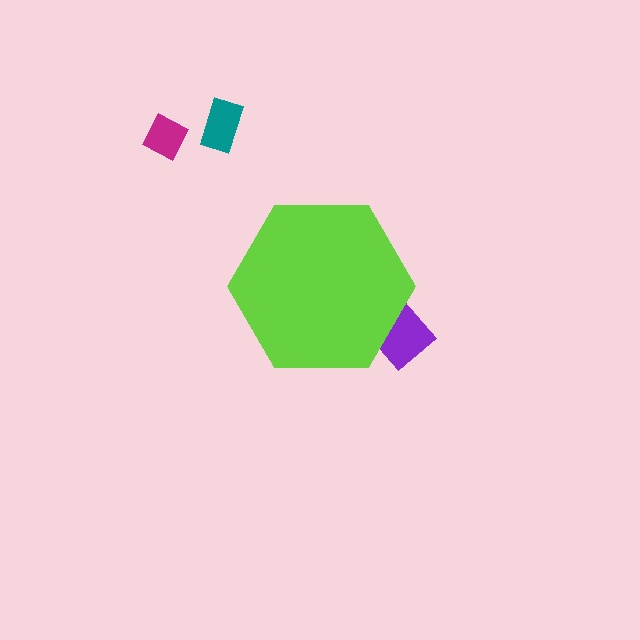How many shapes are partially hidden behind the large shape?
1 shape is partially hidden.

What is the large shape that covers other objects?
A lime hexagon.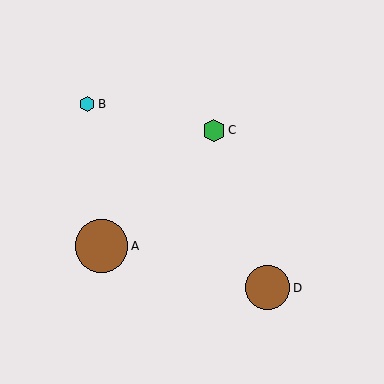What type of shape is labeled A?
Shape A is a brown circle.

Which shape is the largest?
The brown circle (labeled A) is the largest.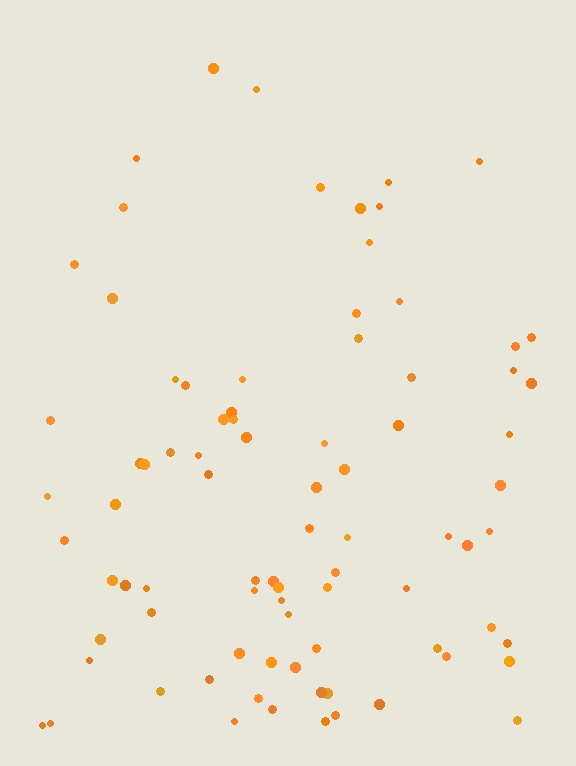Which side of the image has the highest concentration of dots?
The bottom.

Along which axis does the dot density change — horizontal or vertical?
Vertical.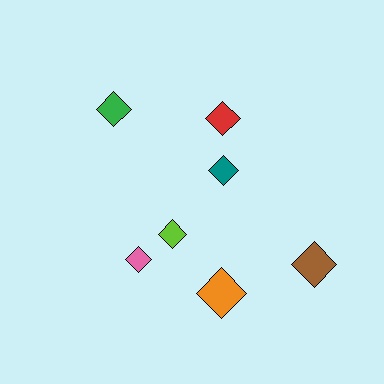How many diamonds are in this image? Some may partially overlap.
There are 7 diamonds.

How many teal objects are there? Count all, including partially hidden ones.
There is 1 teal object.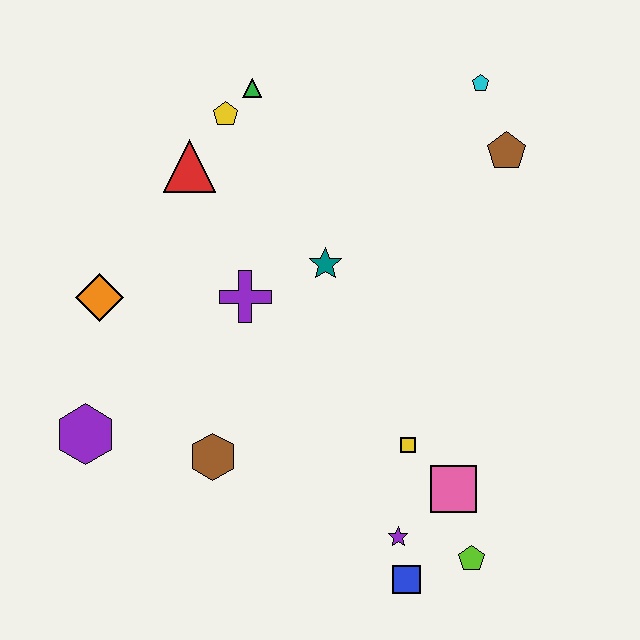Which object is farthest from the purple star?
The green triangle is farthest from the purple star.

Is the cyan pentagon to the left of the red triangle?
No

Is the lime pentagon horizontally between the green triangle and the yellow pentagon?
No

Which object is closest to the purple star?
The blue square is closest to the purple star.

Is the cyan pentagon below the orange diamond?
No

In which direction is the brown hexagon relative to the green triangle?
The brown hexagon is below the green triangle.